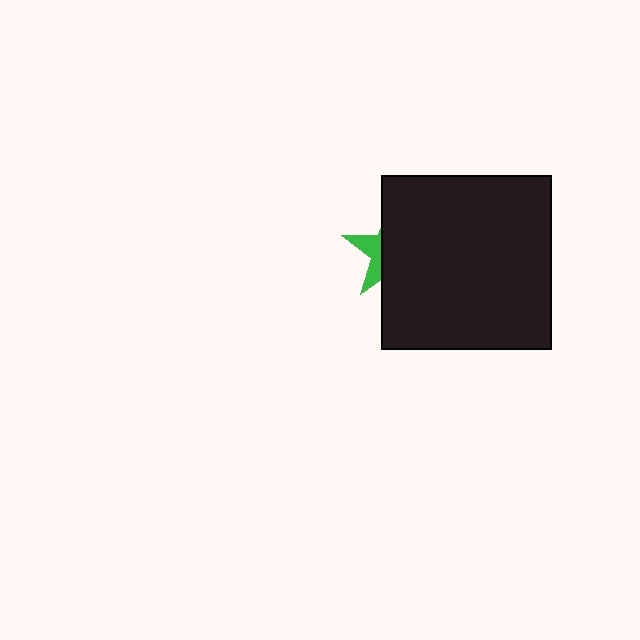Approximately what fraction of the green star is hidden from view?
Roughly 69% of the green star is hidden behind the black rectangle.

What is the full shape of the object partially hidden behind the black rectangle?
The partially hidden object is a green star.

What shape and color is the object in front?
The object in front is a black rectangle.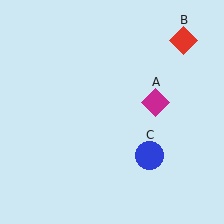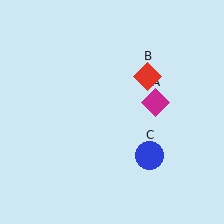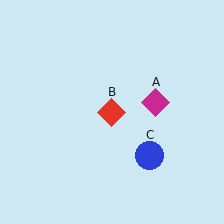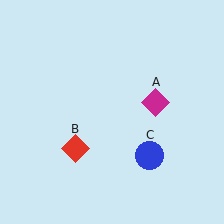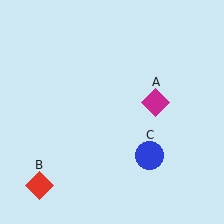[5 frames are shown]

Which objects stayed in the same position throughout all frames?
Magenta diamond (object A) and blue circle (object C) remained stationary.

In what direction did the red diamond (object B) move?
The red diamond (object B) moved down and to the left.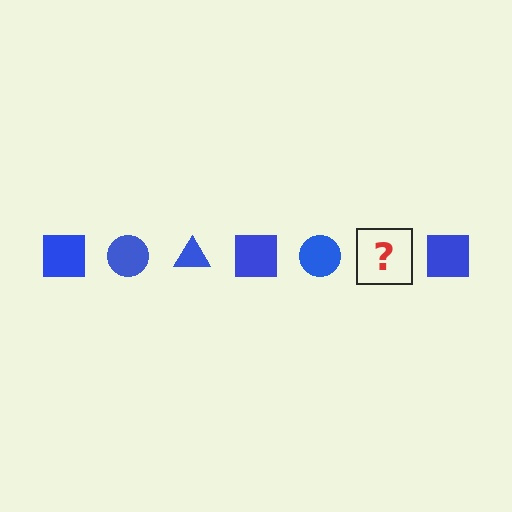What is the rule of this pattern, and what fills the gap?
The rule is that the pattern cycles through square, circle, triangle shapes in blue. The gap should be filled with a blue triangle.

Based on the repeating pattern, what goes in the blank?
The blank should be a blue triangle.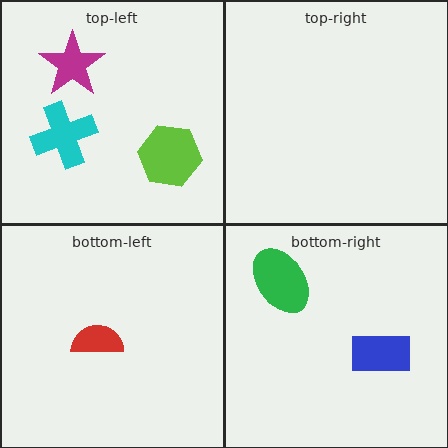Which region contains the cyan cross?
The top-left region.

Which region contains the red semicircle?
The bottom-left region.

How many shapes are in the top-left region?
3.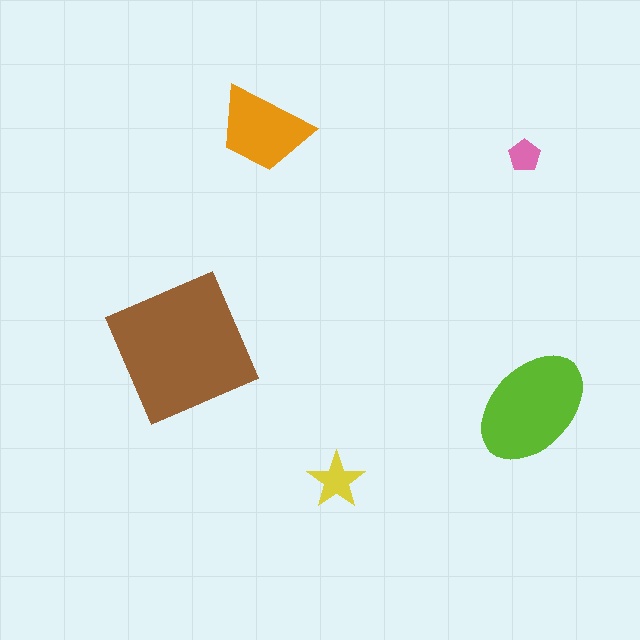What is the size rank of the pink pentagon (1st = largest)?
5th.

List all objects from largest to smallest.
The brown square, the lime ellipse, the orange trapezoid, the yellow star, the pink pentagon.